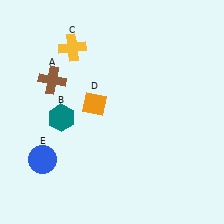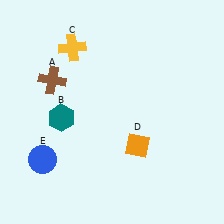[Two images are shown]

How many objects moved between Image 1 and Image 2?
1 object moved between the two images.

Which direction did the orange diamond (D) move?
The orange diamond (D) moved right.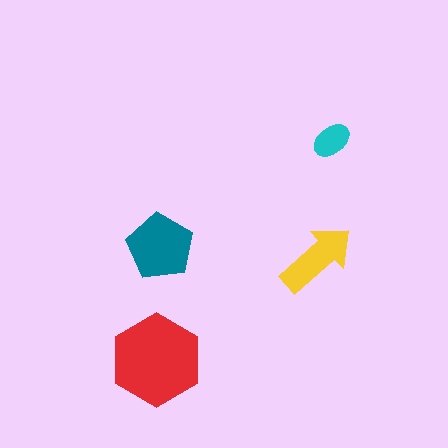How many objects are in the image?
There are 4 objects in the image.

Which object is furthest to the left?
The red hexagon is leftmost.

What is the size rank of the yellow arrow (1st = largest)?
3rd.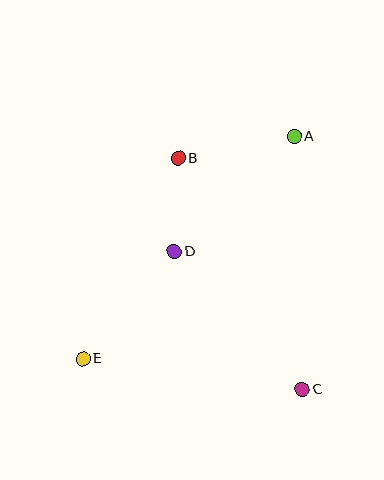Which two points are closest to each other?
Points B and D are closest to each other.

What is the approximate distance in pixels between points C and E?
The distance between C and E is approximately 222 pixels.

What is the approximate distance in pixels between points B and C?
The distance between B and C is approximately 262 pixels.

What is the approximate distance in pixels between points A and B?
The distance between A and B is approximately 118 pixels.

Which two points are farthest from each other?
Points A and E are farthest from each other.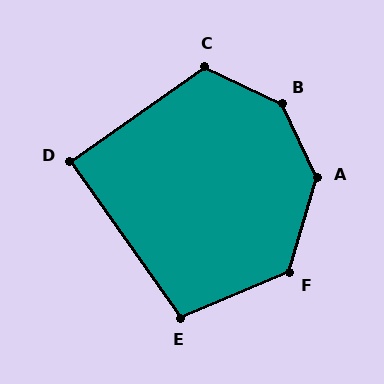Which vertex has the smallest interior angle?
D, at approximately 90 degrees.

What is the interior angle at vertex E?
Approximately 103 degrees (obtuse).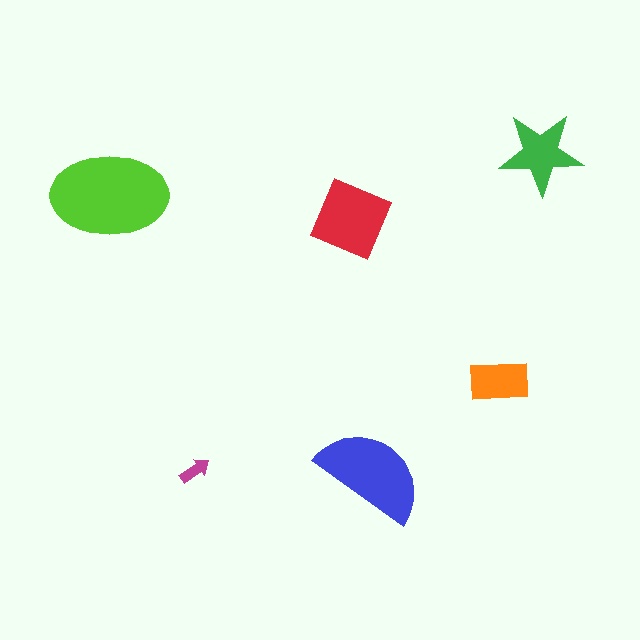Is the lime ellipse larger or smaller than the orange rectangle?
Larger.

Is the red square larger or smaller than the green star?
Larger.